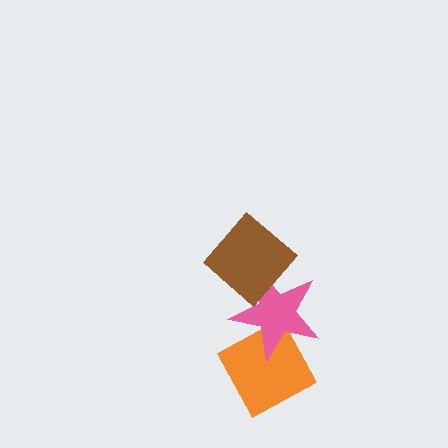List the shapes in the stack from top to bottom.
From top to bottom: the brown diamond, the pink star, the orange diamond.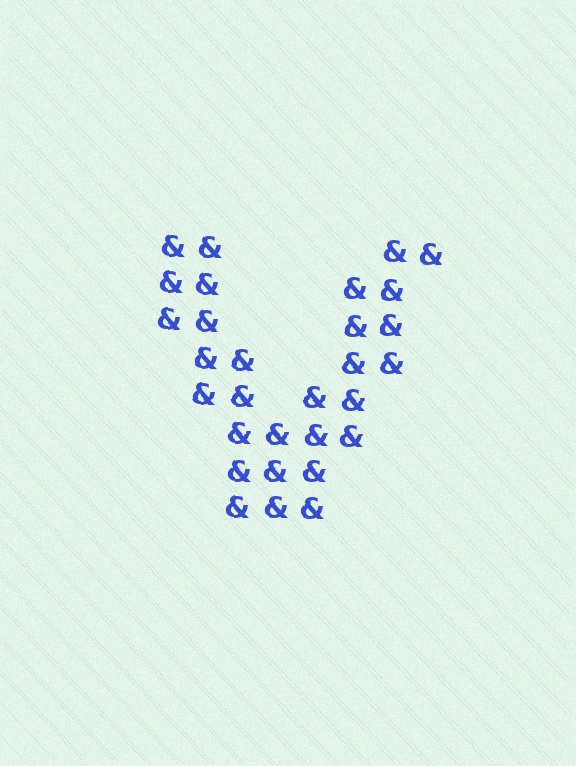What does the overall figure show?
The overall figure shows the letter V.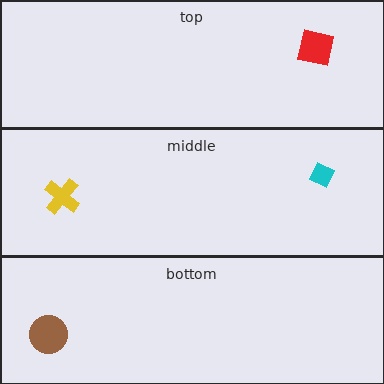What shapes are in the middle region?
The yellow cross, the cyan diamond.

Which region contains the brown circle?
The bottom region.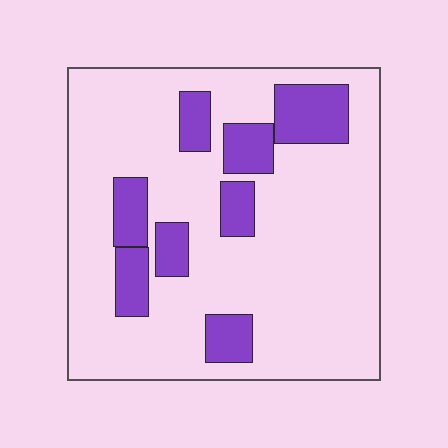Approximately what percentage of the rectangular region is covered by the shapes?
Approximately 20%.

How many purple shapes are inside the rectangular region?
8.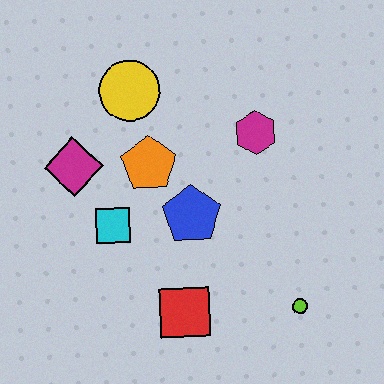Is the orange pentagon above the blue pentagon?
Yes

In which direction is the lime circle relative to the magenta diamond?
The lime circle is to the right of the magenta diamond.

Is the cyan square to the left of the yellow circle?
Yes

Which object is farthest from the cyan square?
The lime circle is farthest from the cyan square.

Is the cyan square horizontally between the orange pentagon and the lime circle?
No